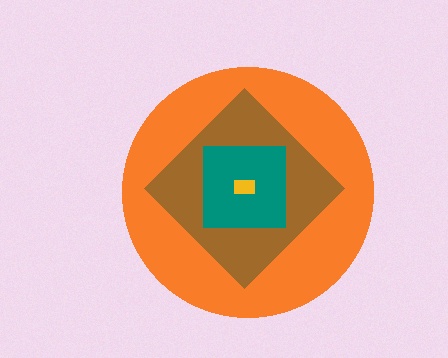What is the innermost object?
The yellow rectangle.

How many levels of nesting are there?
4.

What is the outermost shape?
The orange circle.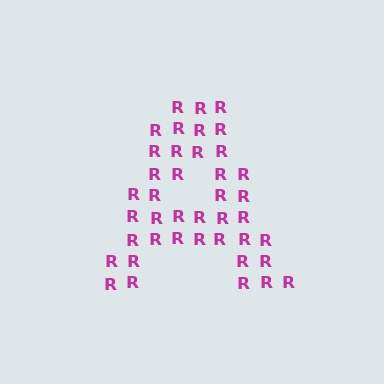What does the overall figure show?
The overall figure shows the letter A.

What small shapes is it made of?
It is made of small letter R's.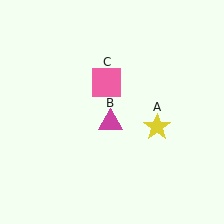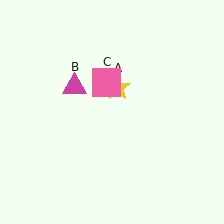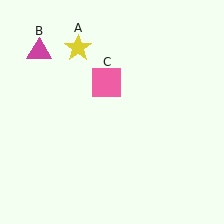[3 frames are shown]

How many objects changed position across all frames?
2 objects changed position: yellow star (object A), magenta triangle (object B).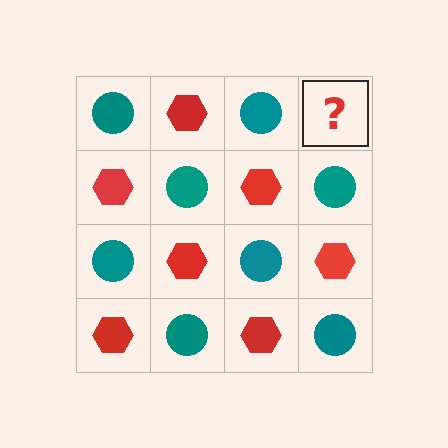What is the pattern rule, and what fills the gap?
The rule is that it alternates teal circle and red hexagon in a checkerboard pattern. The gap should be filled with a red hexagon.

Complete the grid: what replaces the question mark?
The question mark should be replaced with a red hexagon.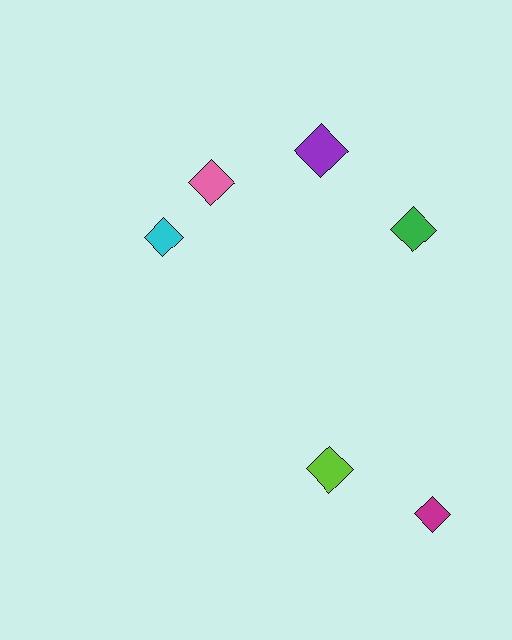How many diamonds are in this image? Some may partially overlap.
There are 6 diamonds.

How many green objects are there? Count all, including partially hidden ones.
There is 1 green object.